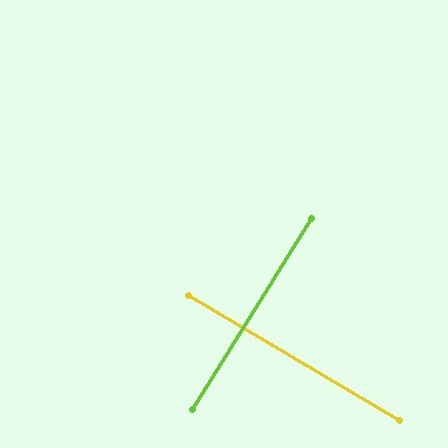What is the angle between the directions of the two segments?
Approximately 89 degrees.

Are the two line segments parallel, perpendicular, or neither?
Perpendicular — they meet at approximately 89°.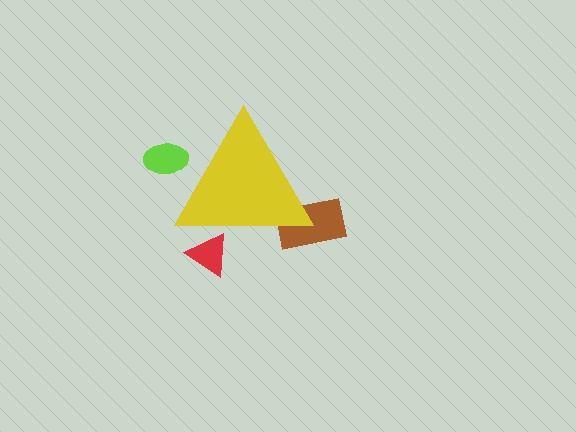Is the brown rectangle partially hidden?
Yes, the brown rectangle is partially hidden behind the yellow triangle.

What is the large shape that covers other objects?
A yellow triangle.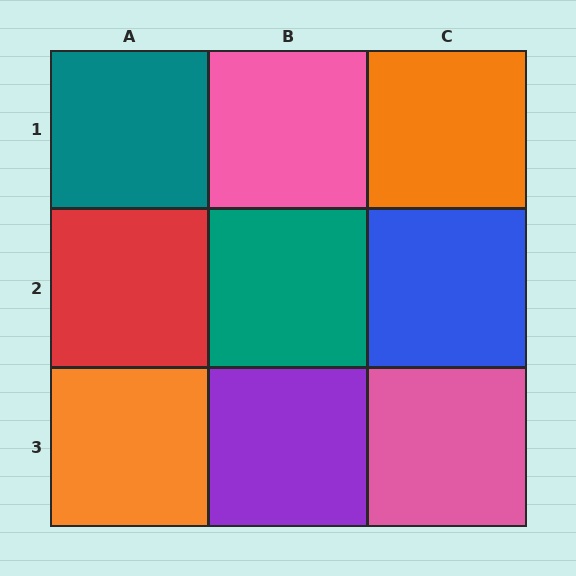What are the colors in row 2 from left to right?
Red, teal, blue.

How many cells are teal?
2 cells are teal.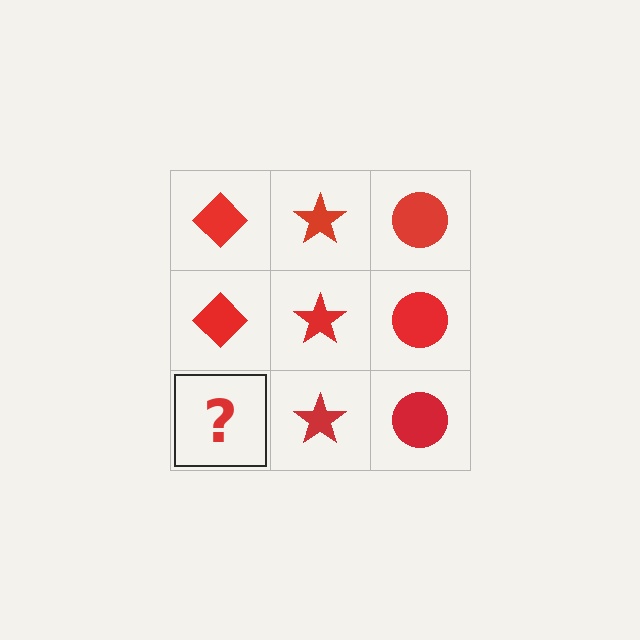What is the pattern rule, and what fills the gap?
The rule is that each column has a consistent shape. The gap should be filled with a red diamond.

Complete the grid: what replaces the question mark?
The question mark should be replaced with a red diamond.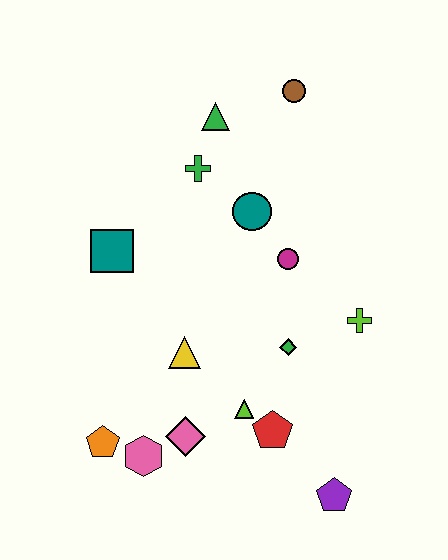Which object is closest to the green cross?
The green triangle is closest to the green cross.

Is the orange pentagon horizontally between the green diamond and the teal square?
No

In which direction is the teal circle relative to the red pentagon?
The teal circle is above the red pentagon.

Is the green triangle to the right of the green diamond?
No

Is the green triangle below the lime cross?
No